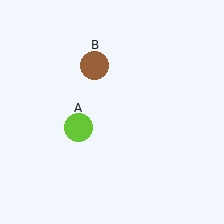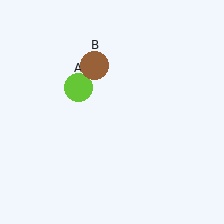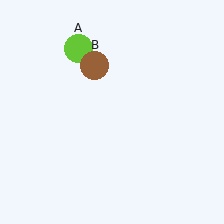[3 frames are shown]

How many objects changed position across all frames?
1 object changed position: lime circle (object A).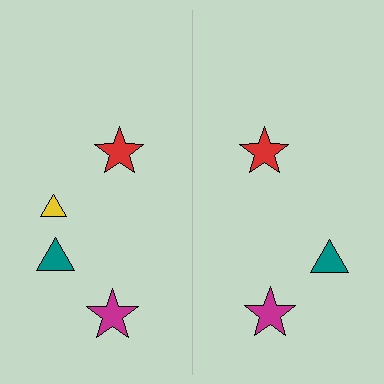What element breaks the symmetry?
A yellow triangle is missing from the right side.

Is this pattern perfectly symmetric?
No, the pattern is not perfectly symmetric. A yellow triangle is missing from the right side.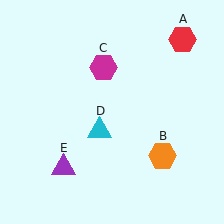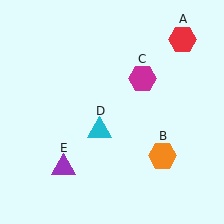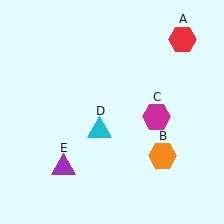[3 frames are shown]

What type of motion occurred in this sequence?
The magenta hexagon (object C) rotated clockwise around the center of the scene.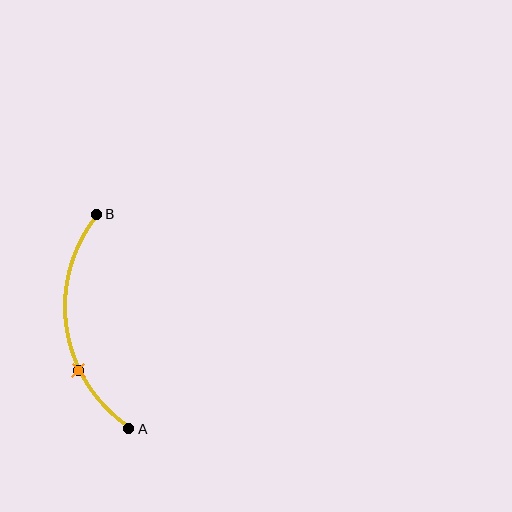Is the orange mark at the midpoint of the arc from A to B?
No. The orange mark lies on the arc but is closer to endpoint A. The arc midpoint would be at the point on the curve equidistant along the arc from both A and B.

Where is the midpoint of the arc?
The arc midpoint is the point on the curve farthest from the straight line joining A and B. It sits to the left of that line.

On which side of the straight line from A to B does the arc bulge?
The arc bulges to the left of the straight line connecting A and B.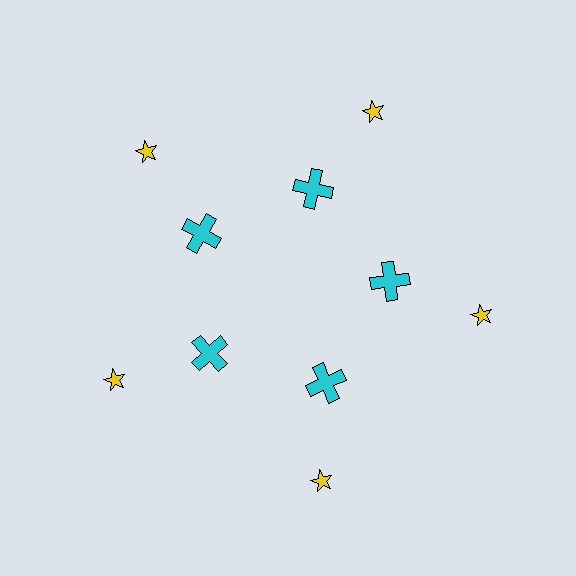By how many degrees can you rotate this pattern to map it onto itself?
The pattern maps onto itself every 72 degrees of rotation.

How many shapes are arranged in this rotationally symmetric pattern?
There are 10 shapes, arranged in 5 groups of 2.